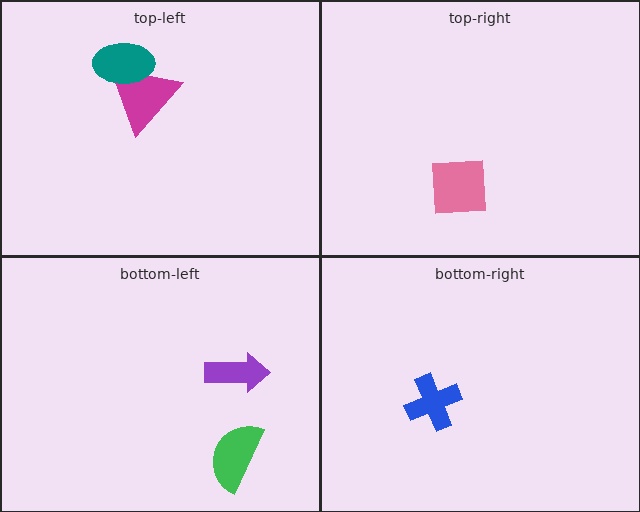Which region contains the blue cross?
The bottom-right region.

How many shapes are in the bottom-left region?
2.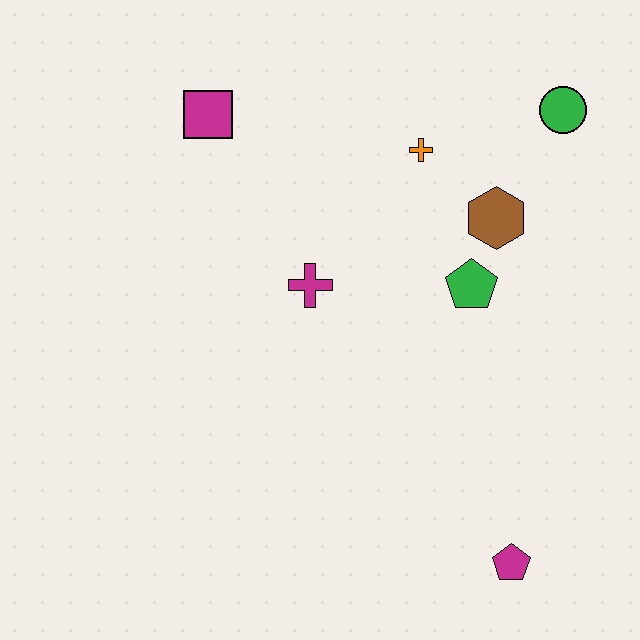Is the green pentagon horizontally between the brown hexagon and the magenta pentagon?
No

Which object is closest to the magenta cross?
The green pentagon is closest to the magenta cross.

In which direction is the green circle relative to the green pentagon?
The green circle is above the green pentagon.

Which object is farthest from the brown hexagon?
The magenta pentagon is farthest from the brown hexagon.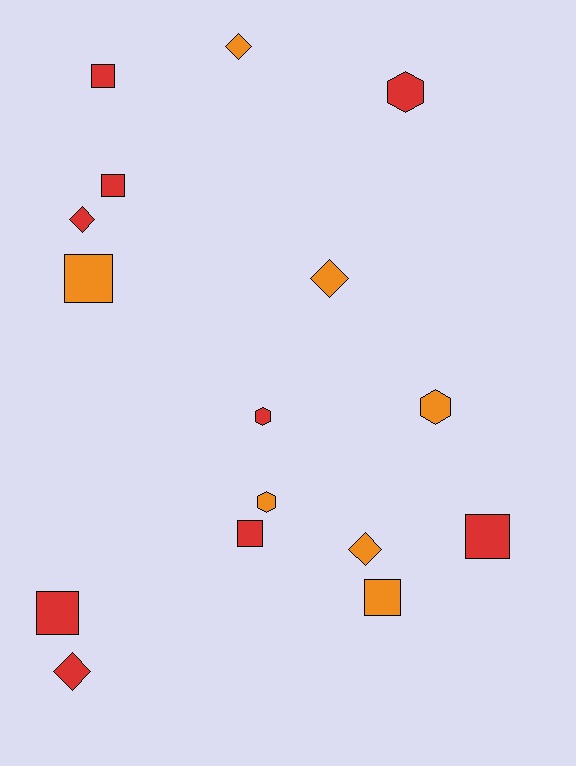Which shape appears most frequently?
Square, with 7 objects.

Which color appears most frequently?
Red, with 9 objects.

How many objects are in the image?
There are 16 objects.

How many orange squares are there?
There are 2 orange squares.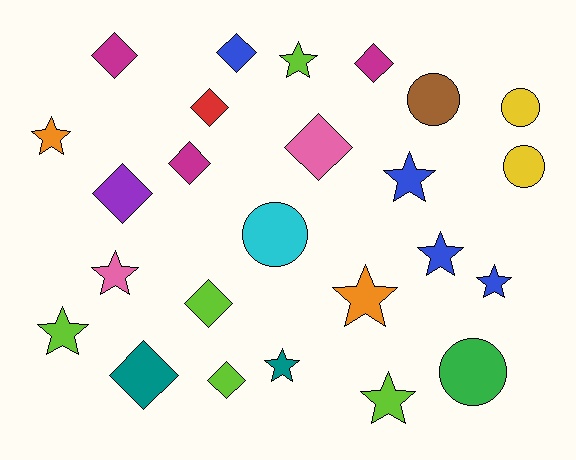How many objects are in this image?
There are 25 objects.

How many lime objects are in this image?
There are 5 lime objects.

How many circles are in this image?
There are 5 circles.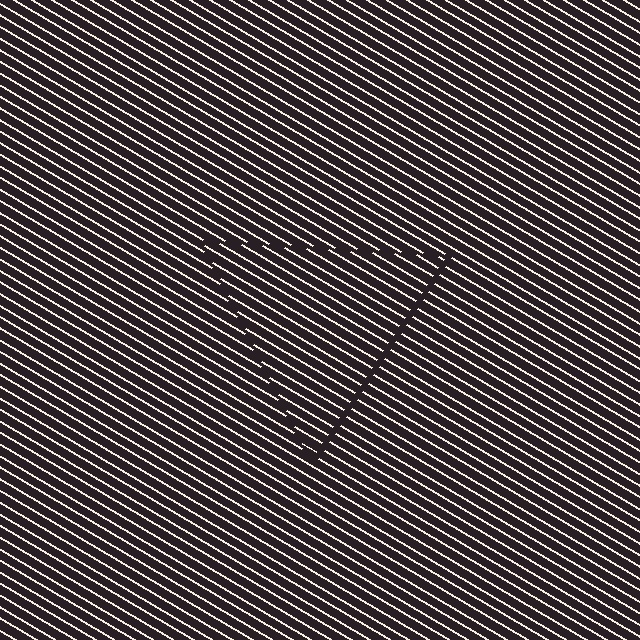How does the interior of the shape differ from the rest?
The interior of the shape contains the same grating, shifted by half a period — the contour is defined by the phase discontinuity where line-ends from the inner and outer gratings abut.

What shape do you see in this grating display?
An illusory triangle. The interior of the shape contains the same grating, shifted by half a period — the contour is defined by the phase discontinuity where line-ends from the inner and outer gratings abut.